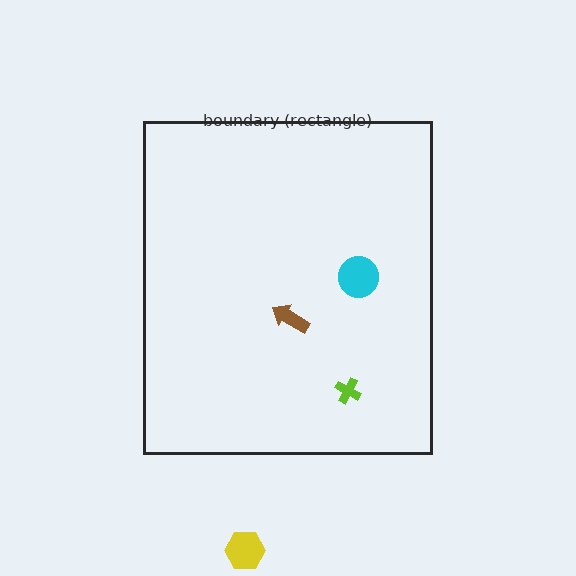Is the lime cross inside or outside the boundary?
Inside.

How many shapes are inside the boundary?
3 inside, 1 outside.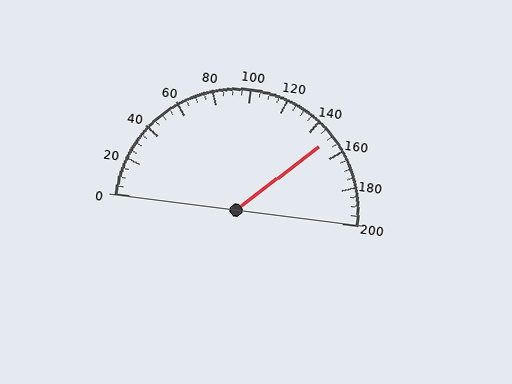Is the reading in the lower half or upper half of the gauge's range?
The reading is in the upper half of the range (0 to 200).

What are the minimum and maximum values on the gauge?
The gauge ranges from 0 to 200.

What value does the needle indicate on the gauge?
The needle indicates approximately 150.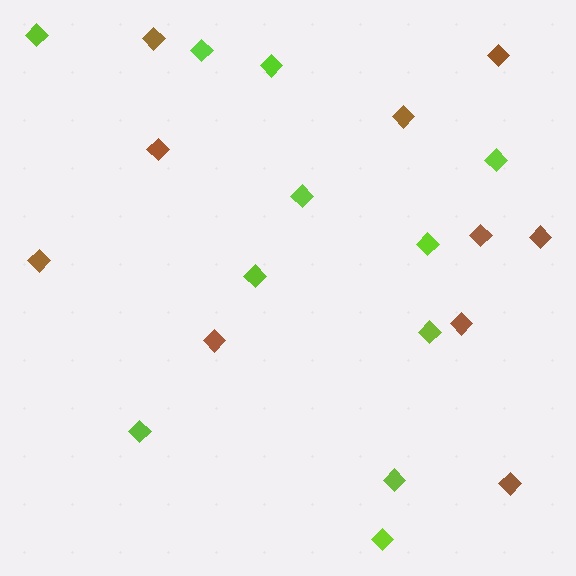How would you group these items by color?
There are 2 groups: one group of lime diamonds (11) and one group of brown diamonds (10).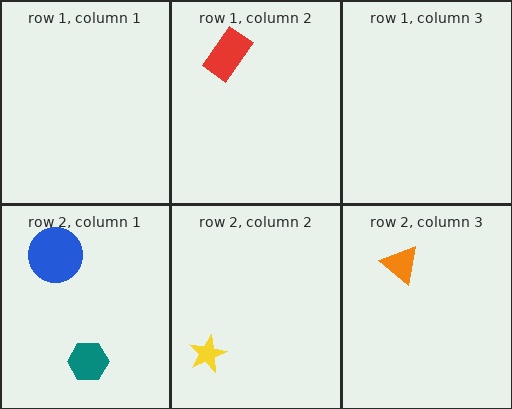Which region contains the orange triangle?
The row 2, column 3 region.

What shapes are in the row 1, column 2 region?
The red rectangle.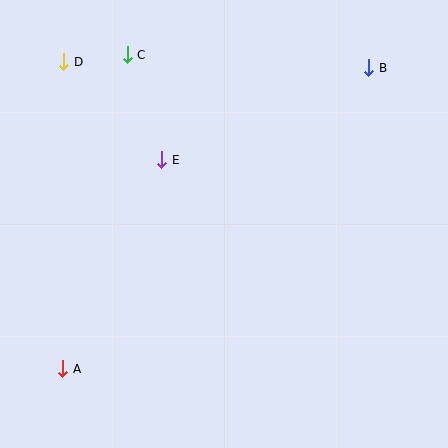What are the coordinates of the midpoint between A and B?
The midpoint between A and B is at (216, 218).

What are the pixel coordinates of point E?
Point E is at (162, 160).